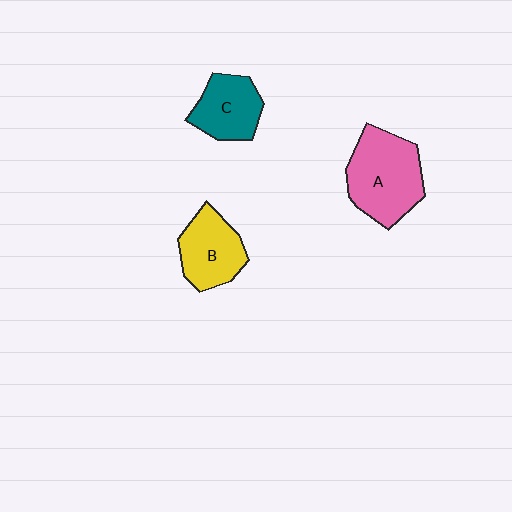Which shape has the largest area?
Shape A (pink).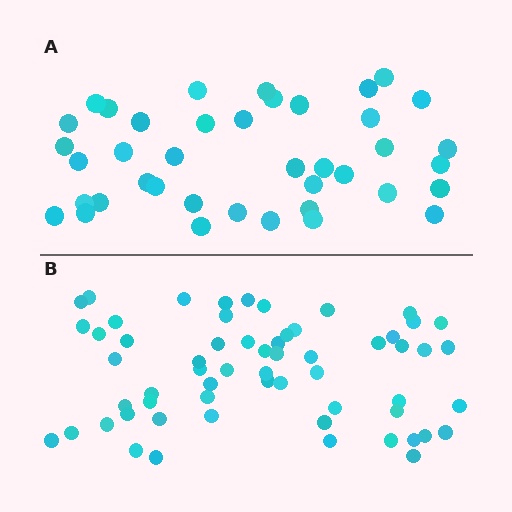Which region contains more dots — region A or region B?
Region B (the bottom region) has more dots.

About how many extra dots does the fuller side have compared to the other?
Region B has approximately 20 more dots than region A.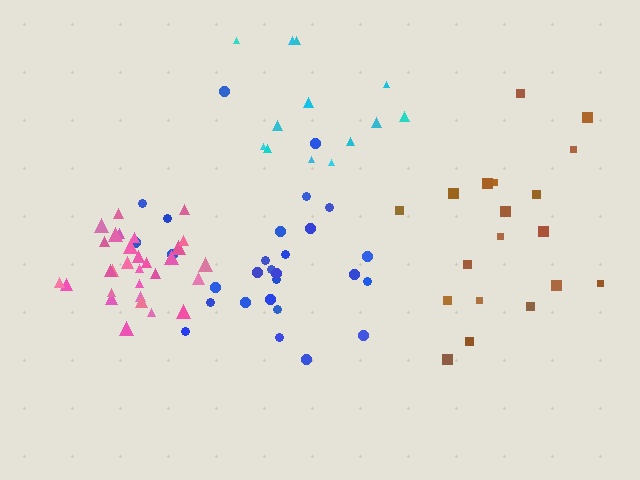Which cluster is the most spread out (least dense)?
Brown.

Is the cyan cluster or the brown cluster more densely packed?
Cyan.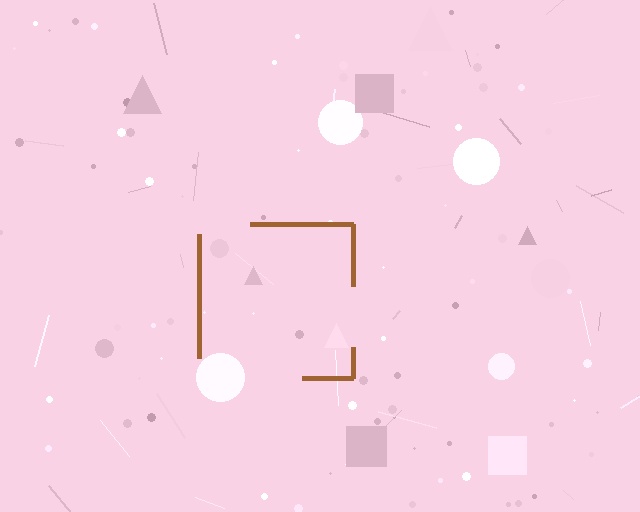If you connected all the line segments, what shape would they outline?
They would outline a square.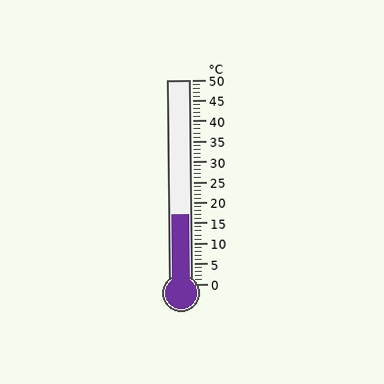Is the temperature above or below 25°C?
The temperature is below 25°C.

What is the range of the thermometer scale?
The thermometer scale ranges from 0°C to 50°C.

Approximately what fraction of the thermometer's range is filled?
The thermometer is filled to approximately 35% of its range.